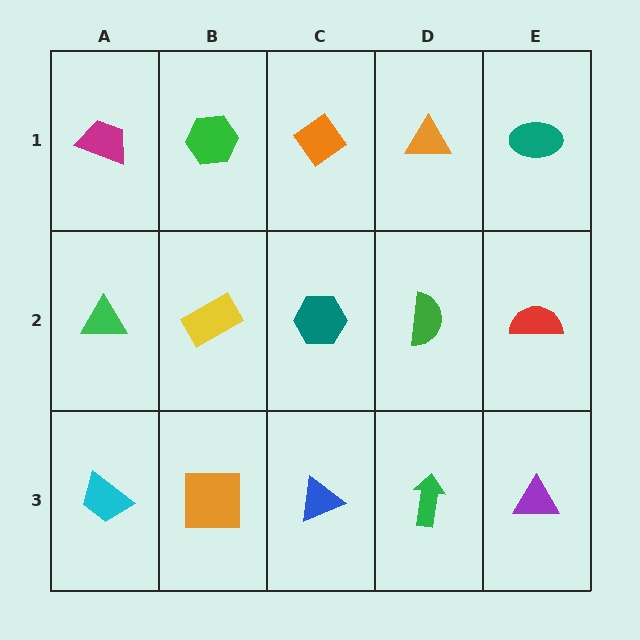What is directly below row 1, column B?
A yellow rectangle.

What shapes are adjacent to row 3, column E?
A red semicircle (row 2, column E), a green arrow (row 3, column D).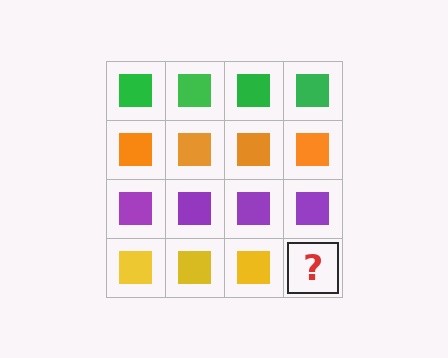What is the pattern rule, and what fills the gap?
The rule is that each row has a consistent color. The gap should be filled with a yellow square.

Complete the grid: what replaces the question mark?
The question mark should be replaced with a yellow square.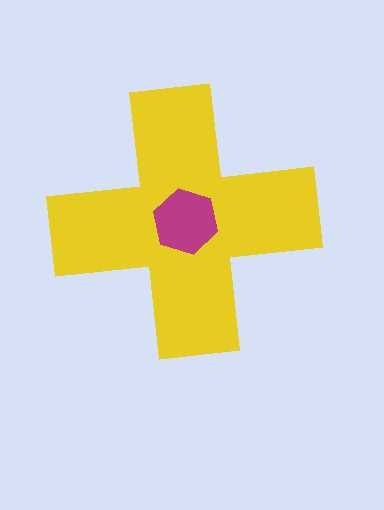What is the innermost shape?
The magenta hexagon.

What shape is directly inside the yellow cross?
The magenta hexagon.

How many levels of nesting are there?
2.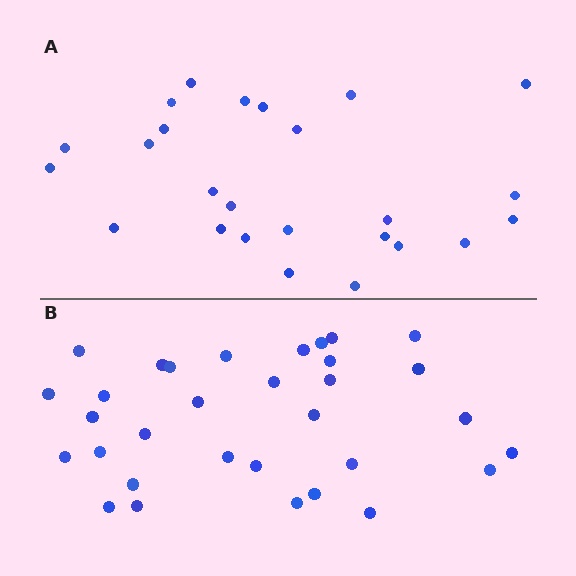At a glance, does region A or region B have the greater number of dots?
Region B (the bottom region) has more dots.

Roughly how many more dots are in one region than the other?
Region B has roughly 8 or so more dots than region A.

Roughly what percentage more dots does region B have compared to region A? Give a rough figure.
About 30% more.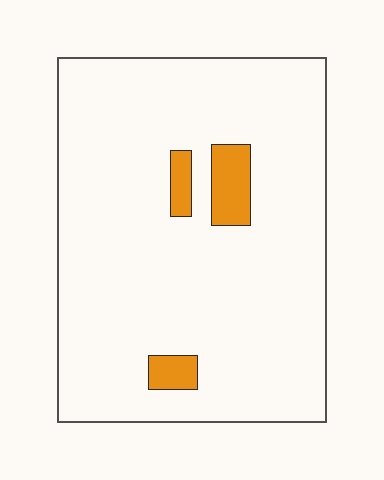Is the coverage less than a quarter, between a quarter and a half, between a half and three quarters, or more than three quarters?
Less than a quarter.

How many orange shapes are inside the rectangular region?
3.